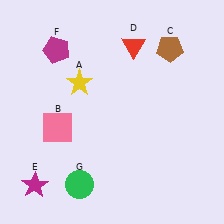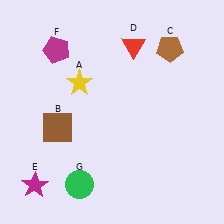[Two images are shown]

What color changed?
The square (B) changed from pink in Image 1 to brown in Image 2.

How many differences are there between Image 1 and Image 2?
There is 1 difference between the two images.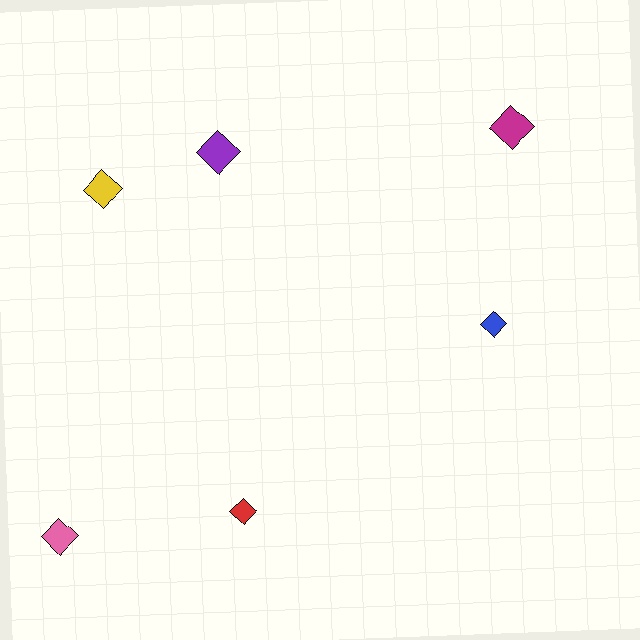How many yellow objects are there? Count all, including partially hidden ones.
There is 1 yellow object.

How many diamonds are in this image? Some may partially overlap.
There are 6 diamonds.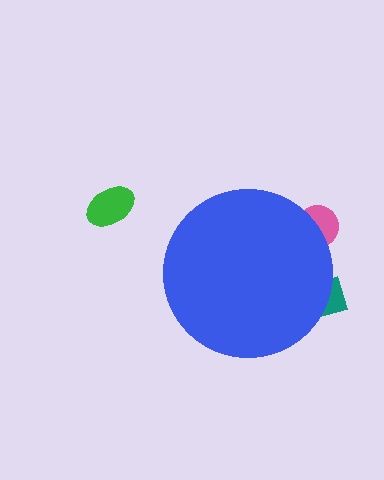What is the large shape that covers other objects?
A blue circle.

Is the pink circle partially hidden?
Yes, the pink circle is partially hidden behind the blue circle.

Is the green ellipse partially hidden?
No, the green ellipse is fully visible.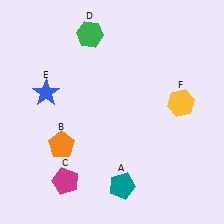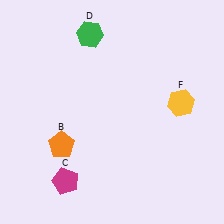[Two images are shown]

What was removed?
The teal pentagon (A), the blue star (E) were removed in Image 2.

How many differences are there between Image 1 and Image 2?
There are 2 differences between the two images.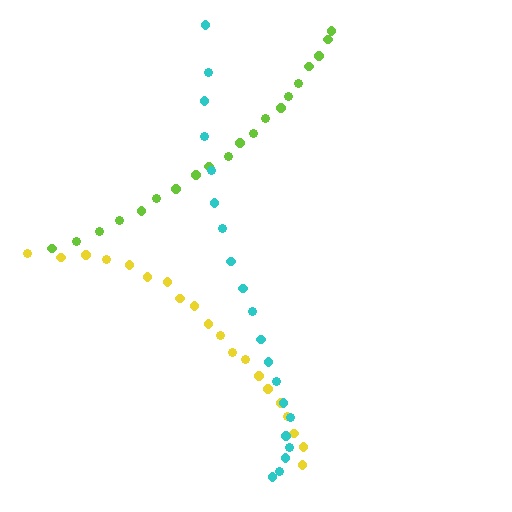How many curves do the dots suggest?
There are 3 distinct paths.